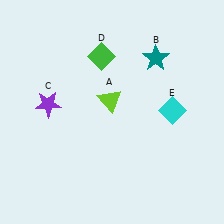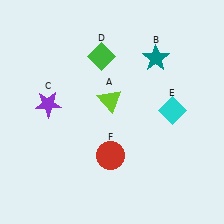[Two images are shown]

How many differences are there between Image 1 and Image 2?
There is 1 difference between the two images.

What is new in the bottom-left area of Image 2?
A red circle (F) was added in the bottom-left area of Image 2.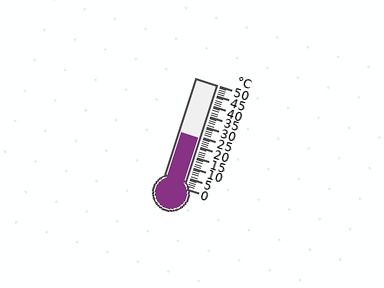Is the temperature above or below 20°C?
The temperature is above 20°C.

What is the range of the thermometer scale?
The thermometer scale ranges from 0°C to 50°C.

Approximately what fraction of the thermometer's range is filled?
The thermometer is filled to approximately 50% of its range.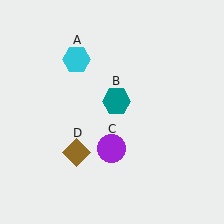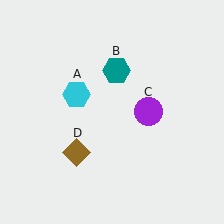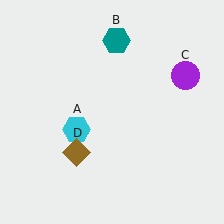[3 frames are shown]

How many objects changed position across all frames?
3 objects changed position: cyan hexagon (object A), teal hexagon (object B), purple circle (object C).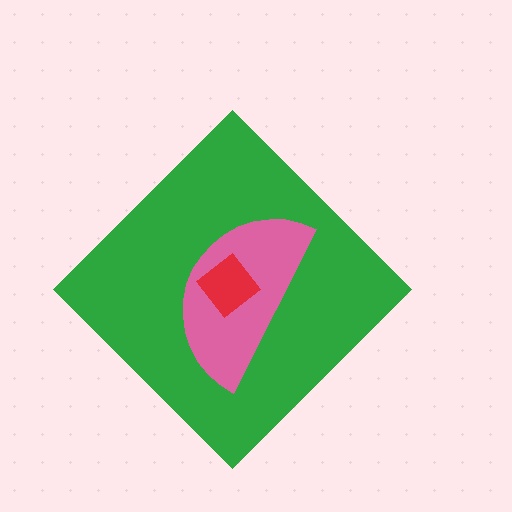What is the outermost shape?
The green diamond.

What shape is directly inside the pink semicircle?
The red diamond.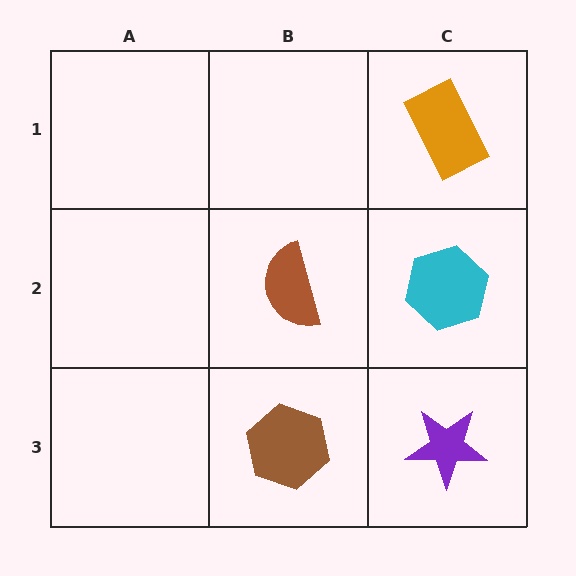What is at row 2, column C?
A cyan hexagon.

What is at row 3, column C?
A purple star.